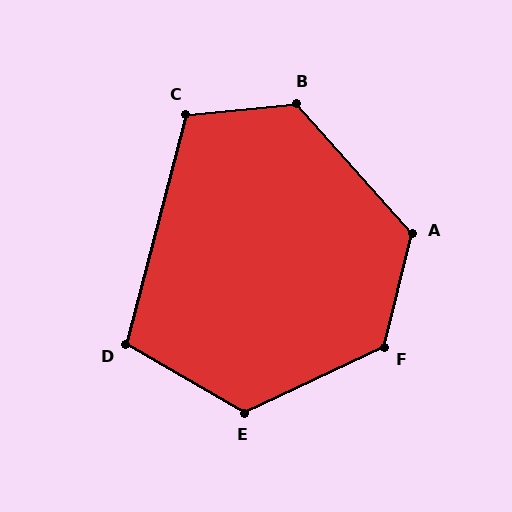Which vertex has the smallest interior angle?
D, at approximately 105 degrees.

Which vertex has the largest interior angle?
F, at approximately 129 degrees.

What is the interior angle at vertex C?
Approximately 110 degrees (obtuse).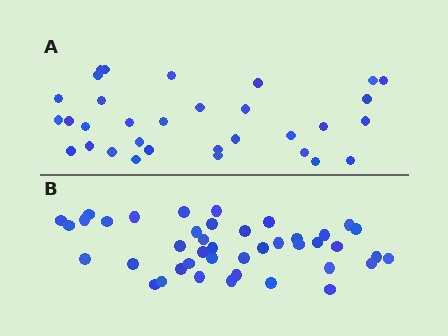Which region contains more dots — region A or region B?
Region B (the bottom region) has more dots.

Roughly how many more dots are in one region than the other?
Region B has roughly 10 or so more dots than region A.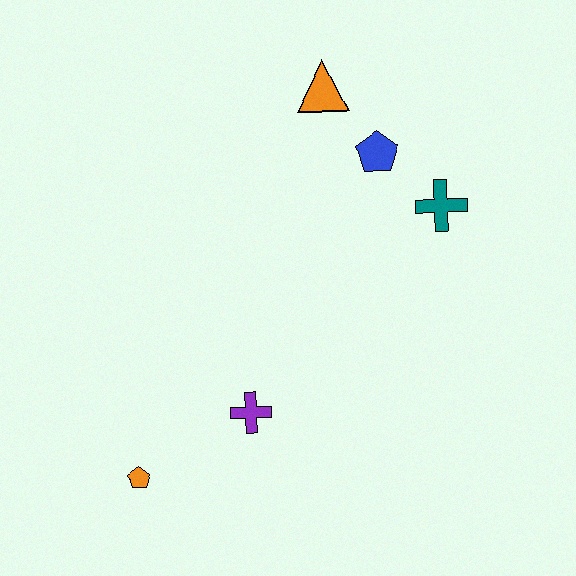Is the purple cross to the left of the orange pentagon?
No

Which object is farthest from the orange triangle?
The orange pentagon is farthest from the orange triangle.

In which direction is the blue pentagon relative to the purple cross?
The blue pentagon is above the purple cross.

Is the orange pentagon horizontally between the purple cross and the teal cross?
No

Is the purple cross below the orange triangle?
Yes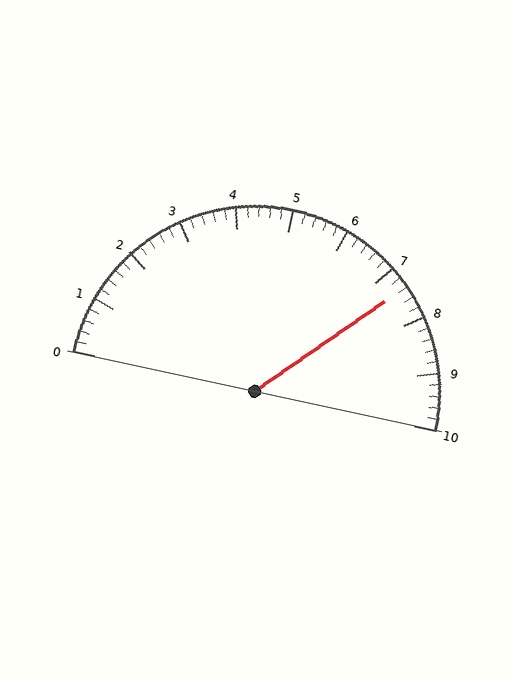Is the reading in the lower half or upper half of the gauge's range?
The reading is in the upper half of the range (0 to 10).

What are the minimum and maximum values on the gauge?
The gauge ranges from 0 to 10.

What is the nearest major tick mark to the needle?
The nearest major tick mark is 7.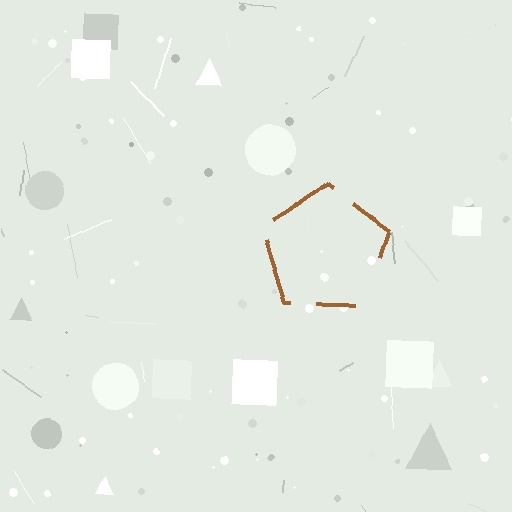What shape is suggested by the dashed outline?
The dashed outline suggests a pentagon.